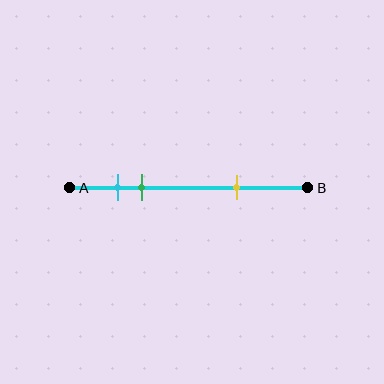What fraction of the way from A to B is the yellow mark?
The yellow mark is approximately 70% (0.7) of the way from A to B.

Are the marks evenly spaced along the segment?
No, the marks are not evenly spaced.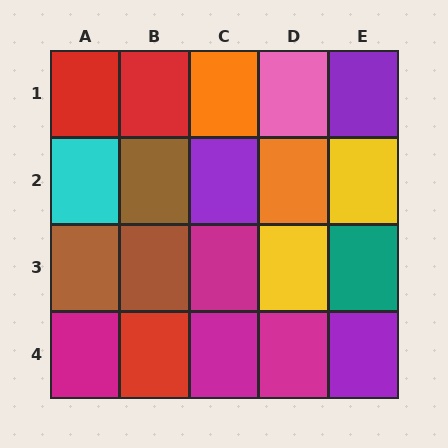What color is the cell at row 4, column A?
Magenta.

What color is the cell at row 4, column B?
Red.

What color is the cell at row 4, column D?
Magenta.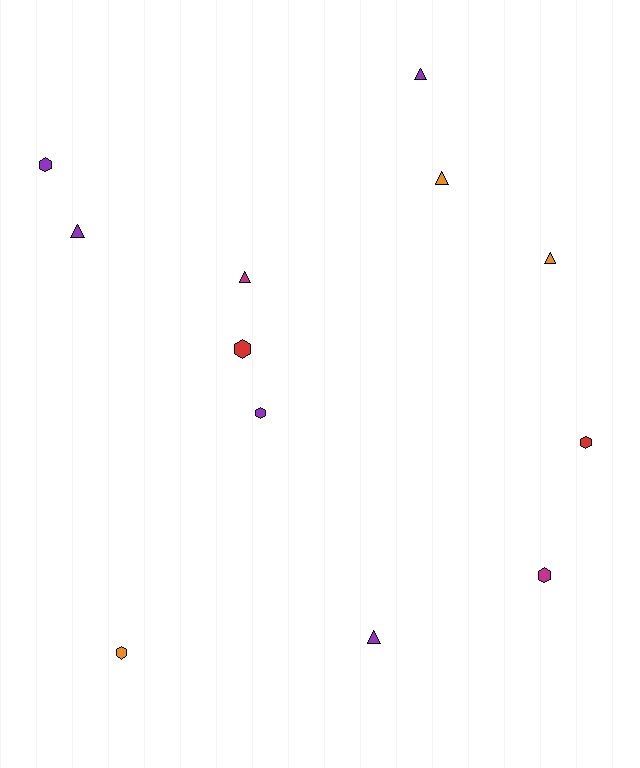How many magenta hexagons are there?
There is 1 magenta hexagon.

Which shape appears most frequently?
Triangle, with 6 objects.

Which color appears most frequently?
Purple, with 5 objects.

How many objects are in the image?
There are 12 objects.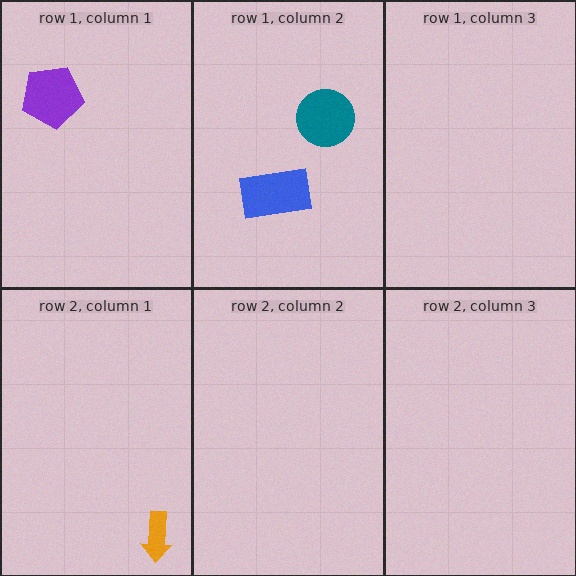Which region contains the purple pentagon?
The row 1, column 1 region.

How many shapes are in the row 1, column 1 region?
1.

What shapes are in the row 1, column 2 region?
The teal circle, the blue rectangle.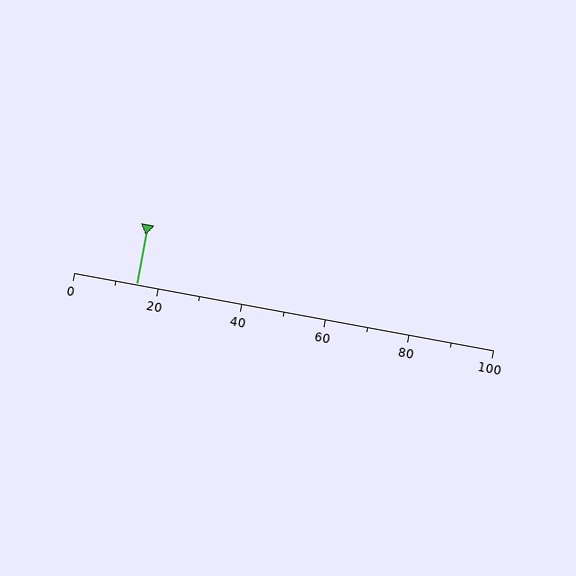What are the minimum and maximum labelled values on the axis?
The axis runs from 0 to 100.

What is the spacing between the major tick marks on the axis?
The major ticks are spaced 20 apart.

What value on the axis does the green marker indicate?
The marker indicates approximately 15.